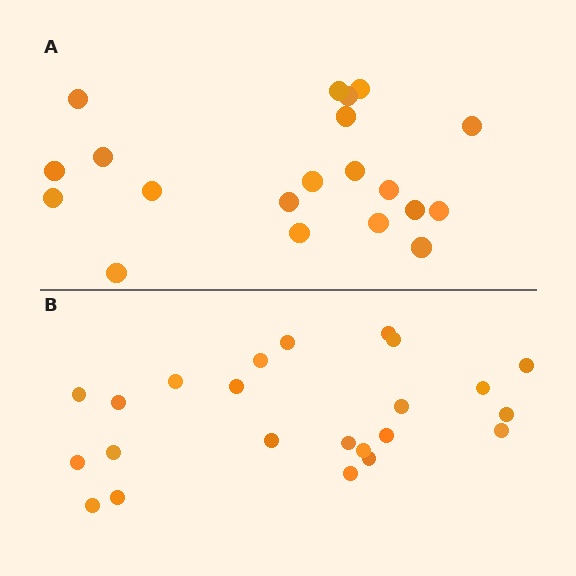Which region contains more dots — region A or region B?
Region B (the bottom region) has more dots.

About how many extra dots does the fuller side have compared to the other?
Region B has just a few more — roughly 2 or 3 more dots than region A.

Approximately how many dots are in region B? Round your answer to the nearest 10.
About 20 dots. (The exact count is 23, which rounds to 20.)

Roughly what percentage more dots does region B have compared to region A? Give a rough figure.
About 15% more.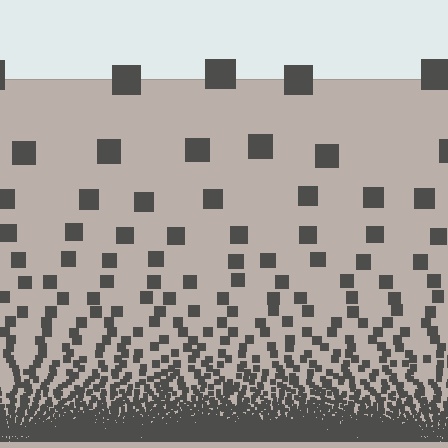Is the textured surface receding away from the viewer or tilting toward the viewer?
The surface appears to tilt toward the viewer. Texture elements get larger and sparser toward the top.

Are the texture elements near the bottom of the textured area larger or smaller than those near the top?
Smaller. The gradient is inverted — elements near the bottom are smaller and denser.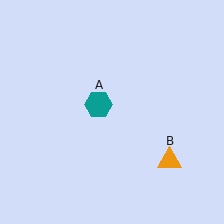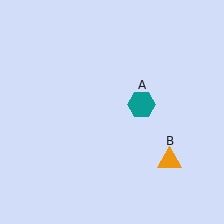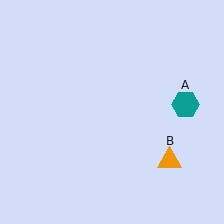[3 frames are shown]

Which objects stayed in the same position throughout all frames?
Orange triangle (object B) remained stationary.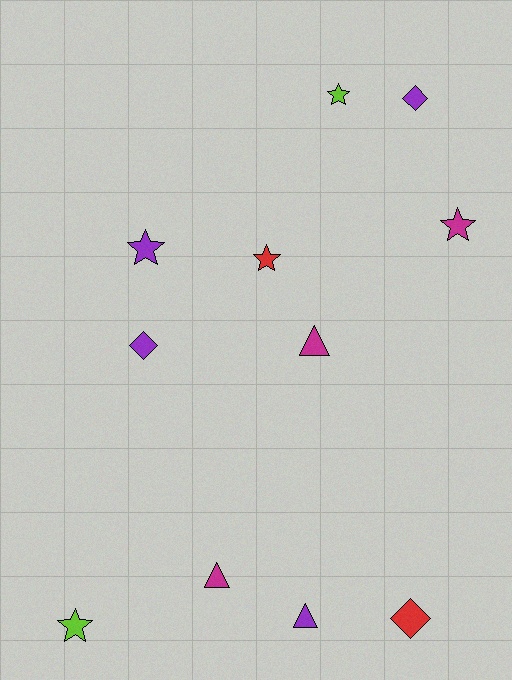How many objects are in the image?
There are 11 objects.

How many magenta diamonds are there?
There are no magenta diamonds.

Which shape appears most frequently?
Star, with 5 objects.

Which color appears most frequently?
Purple, with 4 objects.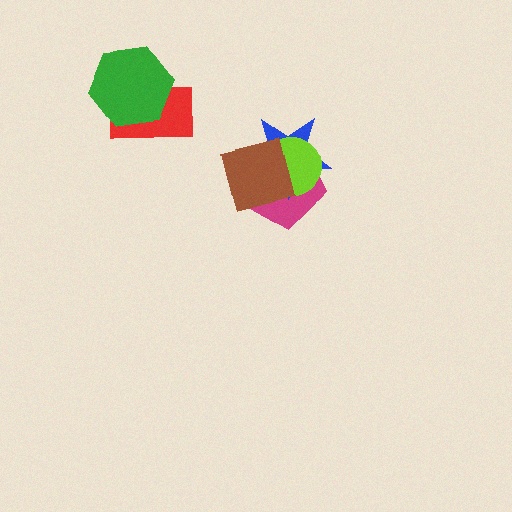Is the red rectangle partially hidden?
Yes, it is partially covered by another shape.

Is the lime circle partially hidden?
Yes, it is partially covered by another shape.